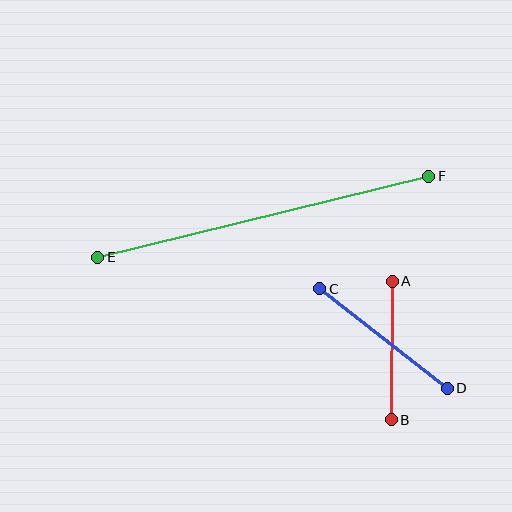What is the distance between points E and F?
The distance is approximately 341 pixels.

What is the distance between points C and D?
The distance is approximately 162 pixels.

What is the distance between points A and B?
The distance is approximately 139 pixels.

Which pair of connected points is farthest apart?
Points E and F are farthest apart.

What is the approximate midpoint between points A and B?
The midpoint is at approximately (392, 351) pixels.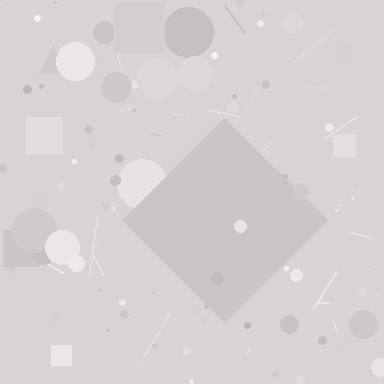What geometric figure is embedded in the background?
A diamond is embedded in the background.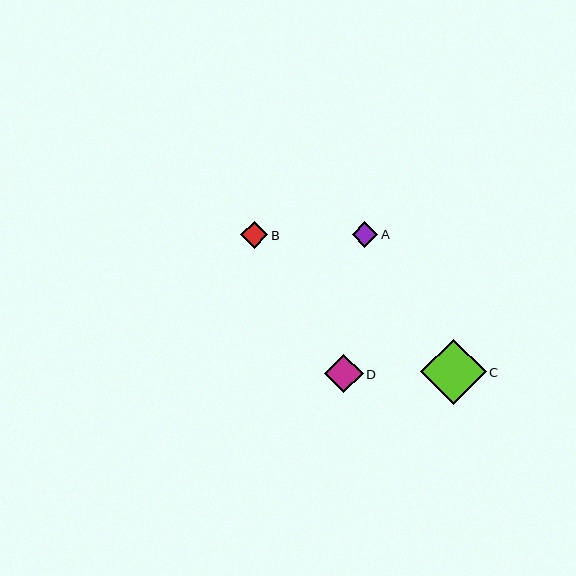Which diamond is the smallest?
Diamond A is the smallest with a size of approximately 26 pixels.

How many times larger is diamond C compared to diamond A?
Diamond C is approximately 2.6 times the size of diamond A.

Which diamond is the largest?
Diamond C is the largest with a size of approximately 66 pixels.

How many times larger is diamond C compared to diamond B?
Diamond C is approximately 2.4 times the size of diamond B.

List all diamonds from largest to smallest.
From largest to smallest: C, D, B, A.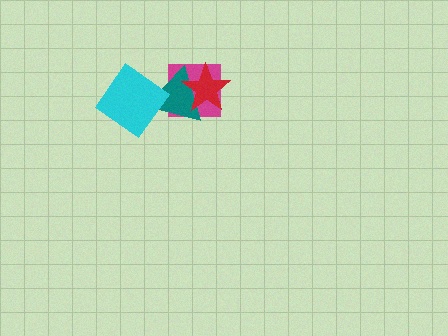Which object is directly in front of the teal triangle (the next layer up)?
The red star is directly in front of the teal triangle.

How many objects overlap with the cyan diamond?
2 objects overlap with the cyan diamond.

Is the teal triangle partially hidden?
Yes, it is partially covered by another shape.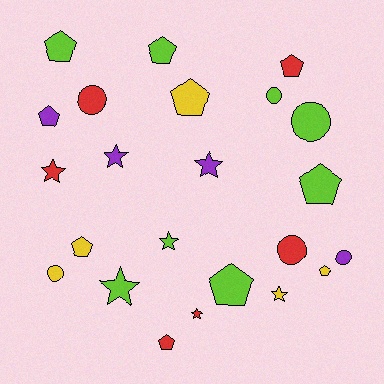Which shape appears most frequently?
Pentagon, with 10 objects.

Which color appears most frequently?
Lime, with 8 objects.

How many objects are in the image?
There are 23 objects.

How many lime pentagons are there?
There are 4 lime pentagons.